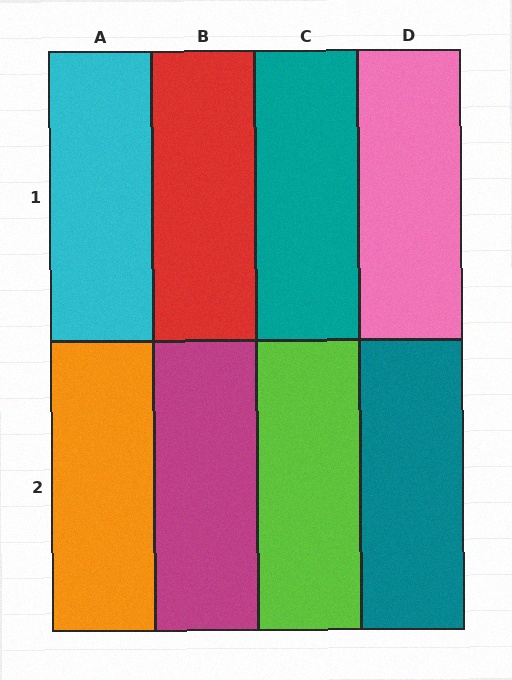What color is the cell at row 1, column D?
Pink.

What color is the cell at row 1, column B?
Red.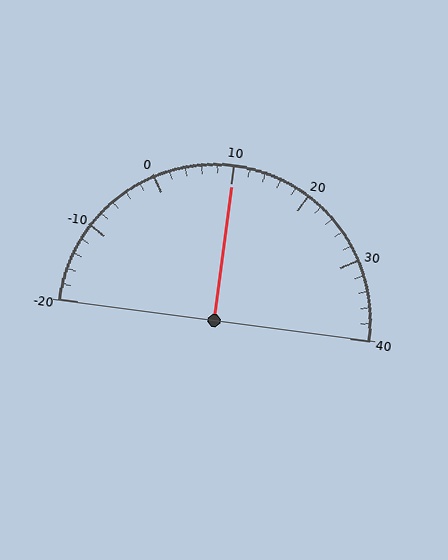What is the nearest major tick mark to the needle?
The nearest major tick mark is 10.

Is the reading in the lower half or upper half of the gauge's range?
The reading is in the upper half of the range (-20 to 40).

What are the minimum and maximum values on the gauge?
The gauge ranges from -20 to 40.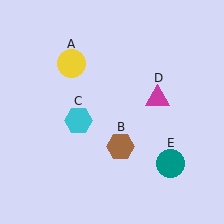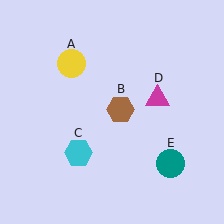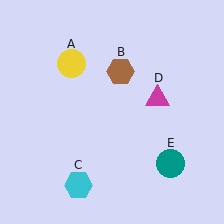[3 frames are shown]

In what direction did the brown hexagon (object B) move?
The brown hexagon (object B) moved up.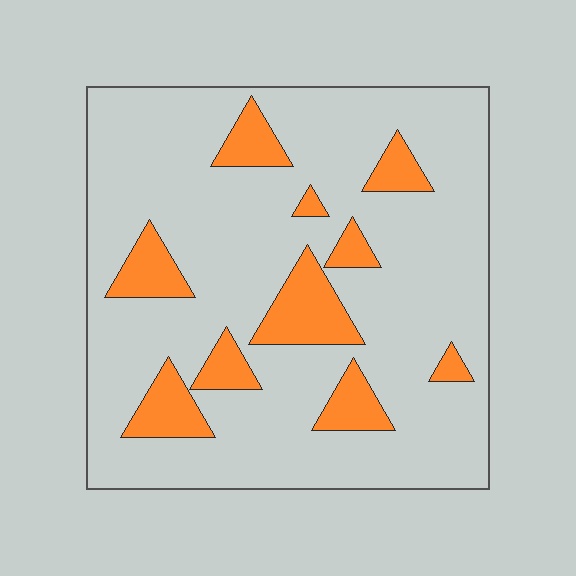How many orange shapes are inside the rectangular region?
10.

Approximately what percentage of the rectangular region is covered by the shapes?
Approximately 15%.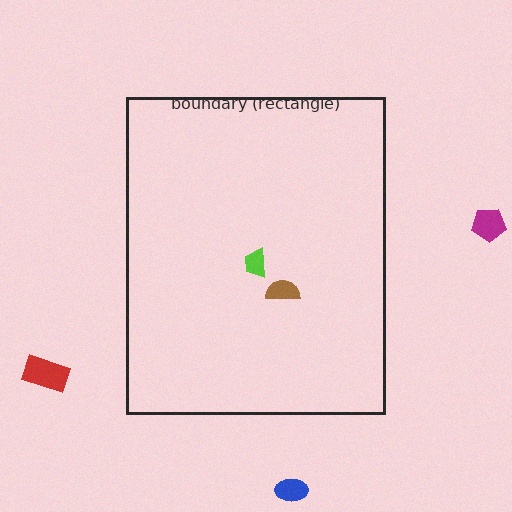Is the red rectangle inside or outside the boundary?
Outside.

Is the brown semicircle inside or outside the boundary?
Inside.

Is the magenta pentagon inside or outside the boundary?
Outside.